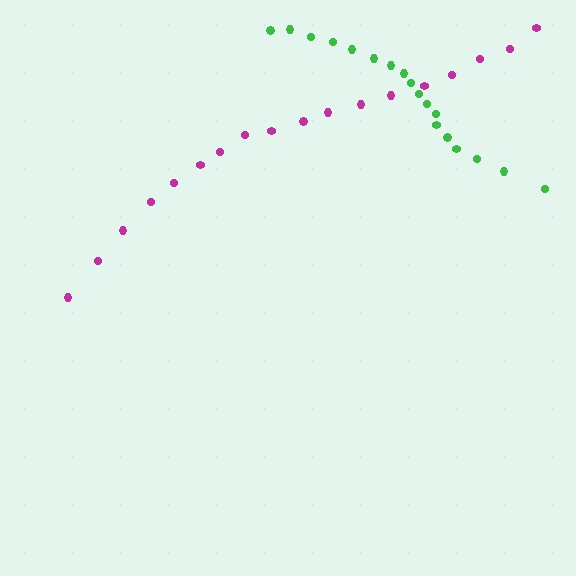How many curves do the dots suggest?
There are 2 distinct paths.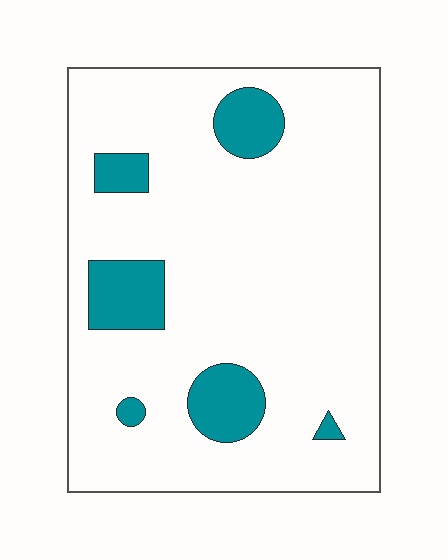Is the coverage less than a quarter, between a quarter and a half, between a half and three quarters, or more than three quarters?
Less than a quarter.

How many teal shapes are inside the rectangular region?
6.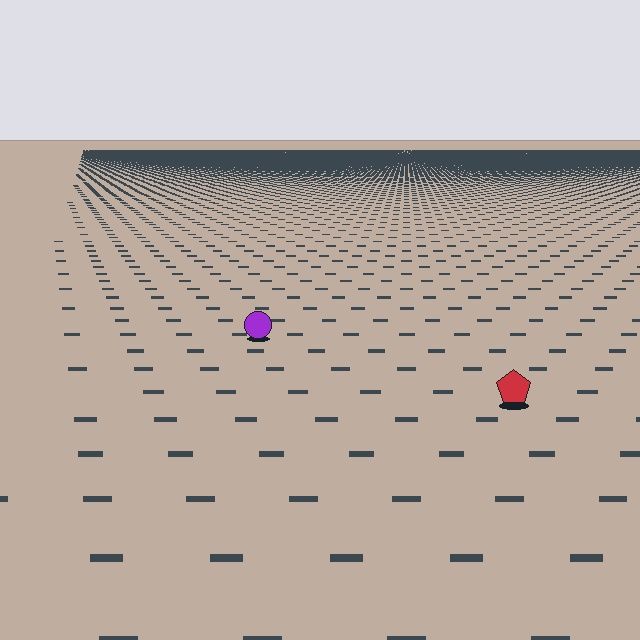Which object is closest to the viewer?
The red pentagon is closest. The texture marks near it are larger and more spread out.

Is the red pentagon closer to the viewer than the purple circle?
Yes. The red pentagon is closer — you can tell from the texture gradient: the ground texture is coarser near it.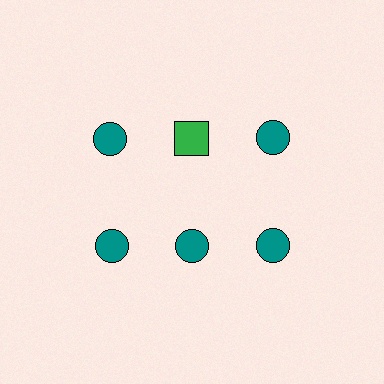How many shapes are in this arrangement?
There are 6 shapes arranged in a grid pattern.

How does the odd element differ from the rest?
It differs in both color (green instead of teal) and shape (square instead of circle).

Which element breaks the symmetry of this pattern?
The green square in the top row, second from left column breaks the symmetry. All other shapes are teal circles.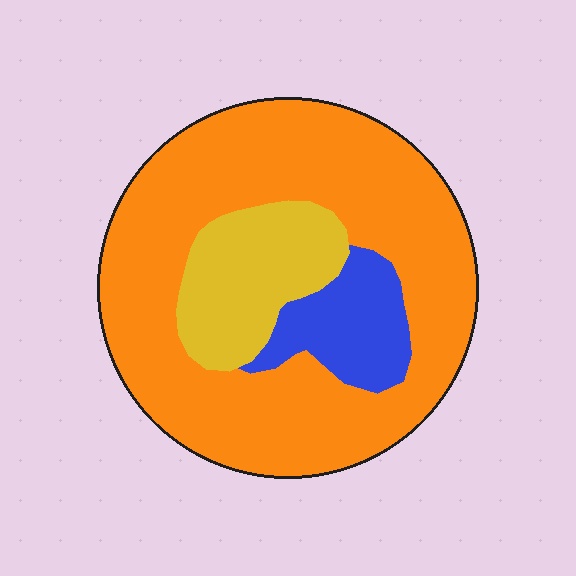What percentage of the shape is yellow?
Yellow takes up about one sixth (1/6) of the shape.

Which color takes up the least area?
Blue, at roughly 10%.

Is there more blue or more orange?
Orange.